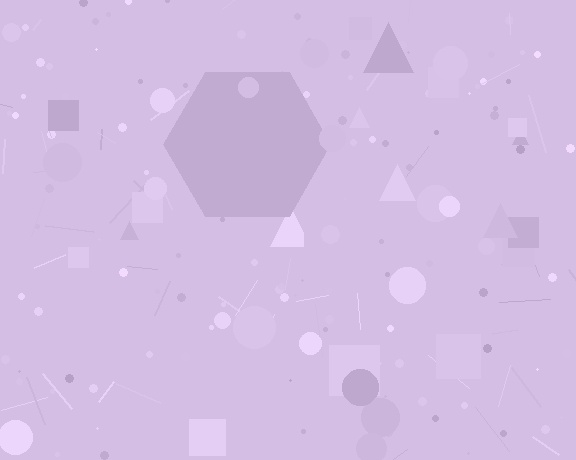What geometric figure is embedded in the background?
A hexagon is embedded in the background.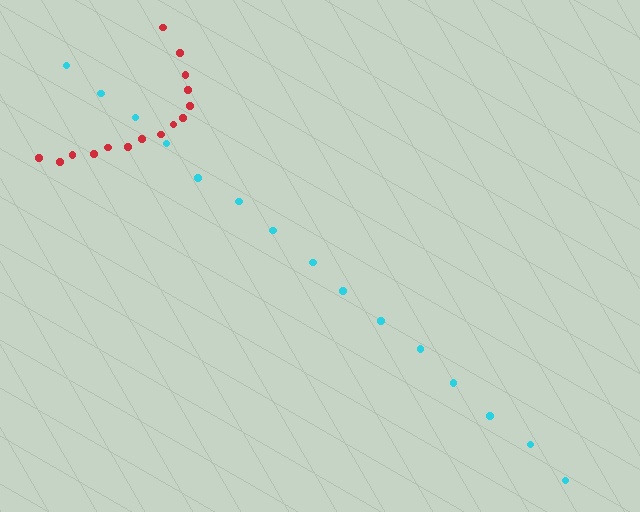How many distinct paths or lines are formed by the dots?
There are 2 distinct paths.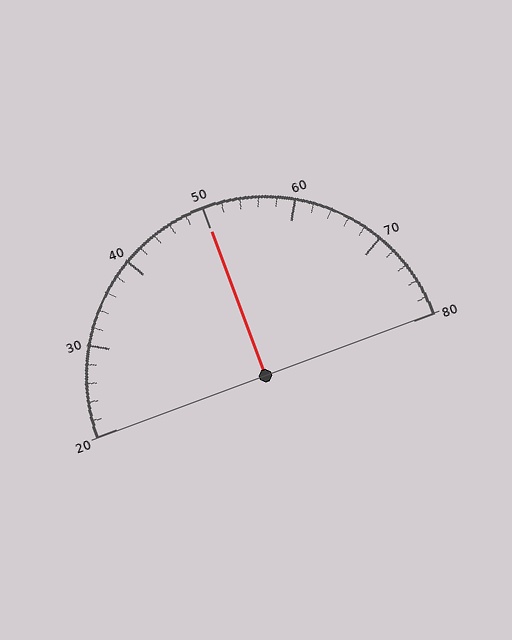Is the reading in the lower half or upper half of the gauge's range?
The reading is in the upper half of the range (20 to 80).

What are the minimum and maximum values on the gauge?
The gauge ranges from 20 to 80.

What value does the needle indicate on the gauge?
The needle indicates approximately 50.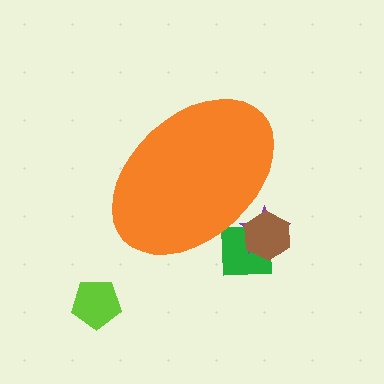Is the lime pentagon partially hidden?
No, the lime pentagon is fully visible.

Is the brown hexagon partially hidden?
Yes, the brown hexagon is partially hidden behind the orange ellipse.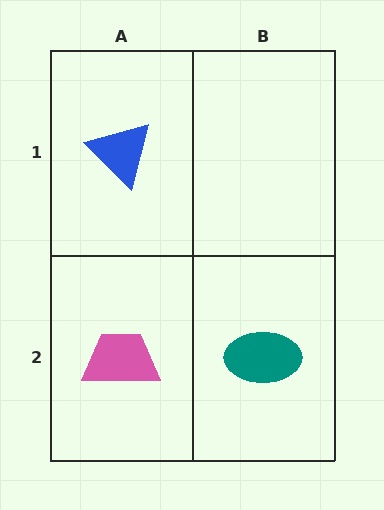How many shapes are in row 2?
2 shapes.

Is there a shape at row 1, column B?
No, that cell is empty.